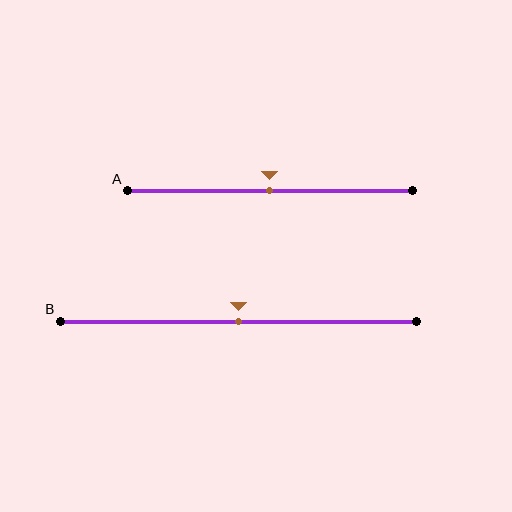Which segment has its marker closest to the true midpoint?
Segment A has its marker closest to the true midpoint.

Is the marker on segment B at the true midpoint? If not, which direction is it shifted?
Yes, the marker on segment B is at the true midpoint.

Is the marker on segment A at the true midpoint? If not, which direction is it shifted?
Yes, the marker on segment A is at the true midpoint.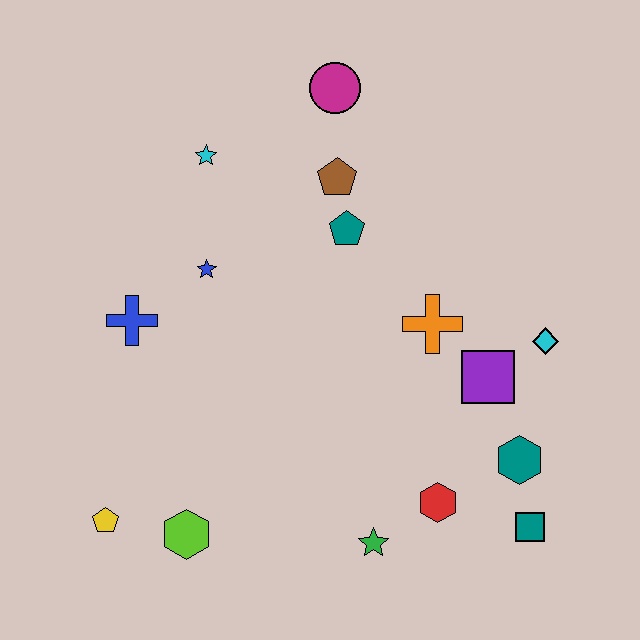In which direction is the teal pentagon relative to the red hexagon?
The teal pentagon is above the red hexagon.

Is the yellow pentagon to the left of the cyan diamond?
Yes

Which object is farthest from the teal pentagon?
The yellow pentagon is farthest from the teal pentagon.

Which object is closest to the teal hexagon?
The teal square is closest to the teal hexagon.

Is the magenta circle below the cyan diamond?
No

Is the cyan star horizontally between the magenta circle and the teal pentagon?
No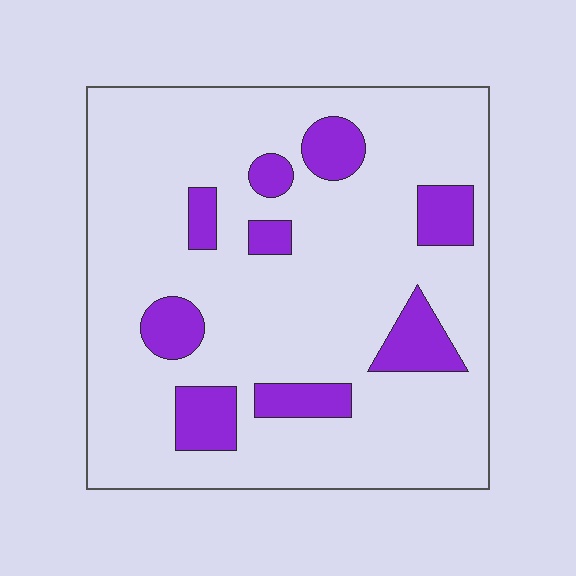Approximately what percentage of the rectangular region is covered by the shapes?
Approximately 15%.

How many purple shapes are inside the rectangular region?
9.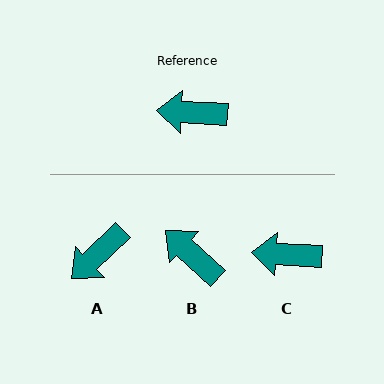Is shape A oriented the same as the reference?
No, it is off by about 47 degrees.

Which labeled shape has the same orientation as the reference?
C.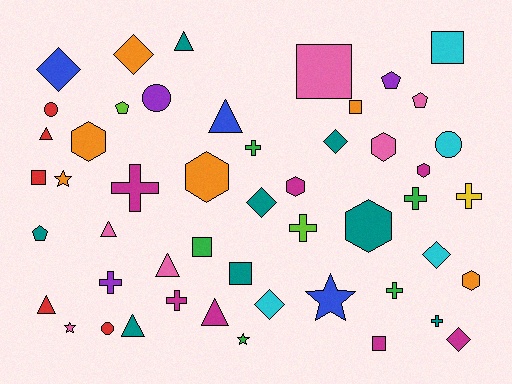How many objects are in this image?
There are 50 objects.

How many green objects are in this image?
There are 5 green objects.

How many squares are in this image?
There are 7 squares.